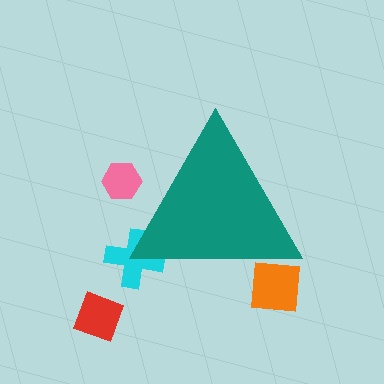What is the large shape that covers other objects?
A teal triangle.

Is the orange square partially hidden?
Yes, the orange square is partially hidden behind the teal triangle.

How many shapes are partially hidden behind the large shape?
3 shapes are partially hidden.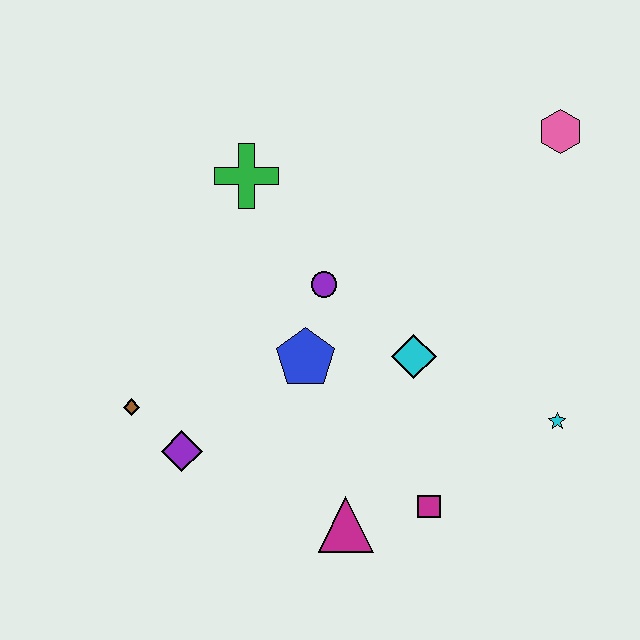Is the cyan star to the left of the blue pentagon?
No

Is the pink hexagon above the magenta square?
Yes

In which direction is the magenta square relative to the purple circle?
The magenta square is below the purple circle.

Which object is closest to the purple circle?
The blue pentagon is closest to the purple circle.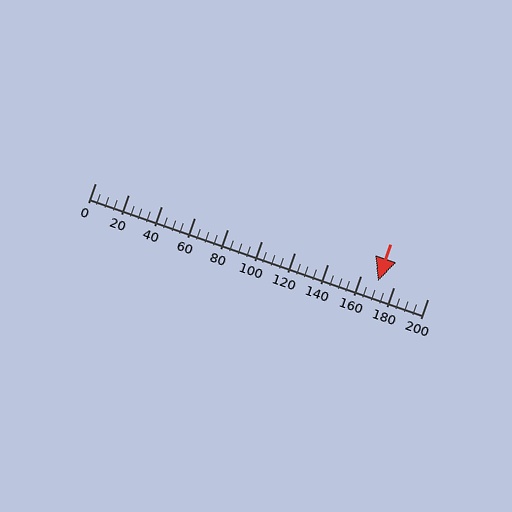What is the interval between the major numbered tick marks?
The major tick marks are spaced 20 units apart.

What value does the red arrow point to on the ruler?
The red arrow points to approximately 170.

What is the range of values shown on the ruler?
The ruler shows values from 0 to 200.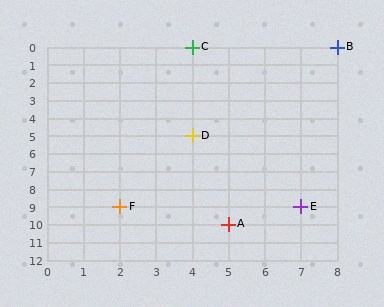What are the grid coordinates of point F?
Point F is at grid coordinates (2, 9).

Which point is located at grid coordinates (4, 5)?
Point D is at (4, 5).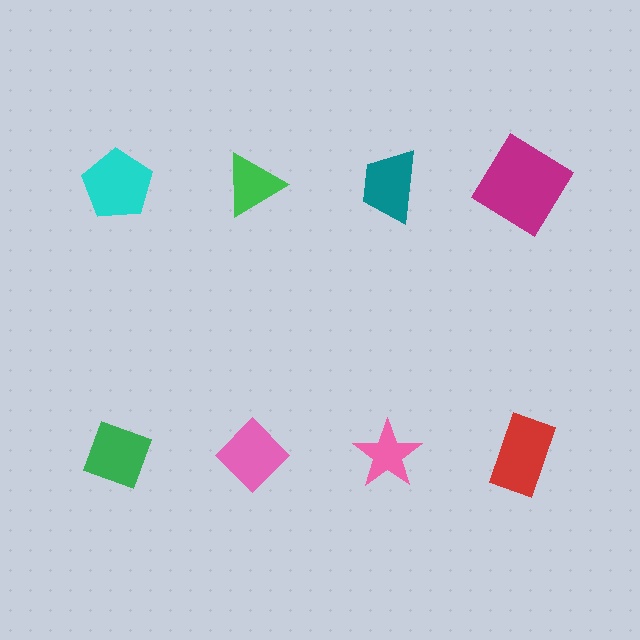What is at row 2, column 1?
A green diamond.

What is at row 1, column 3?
A teal trapezoid.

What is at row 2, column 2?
A pink diamond.